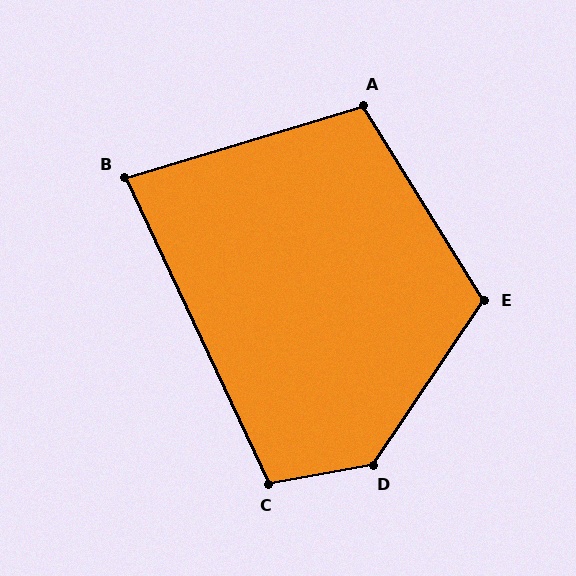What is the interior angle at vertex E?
Approximately 114 degrees (obtuse).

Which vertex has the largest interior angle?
D, at approximately 134 degrees.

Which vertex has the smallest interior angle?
B, at approximately 82 degrees.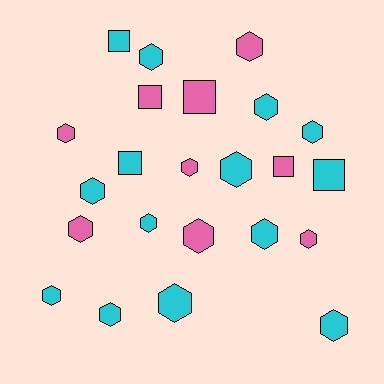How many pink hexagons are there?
There are 6 pink hexagons.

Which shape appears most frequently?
Hexagon, with 17 objects.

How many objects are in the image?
There are 23 objects.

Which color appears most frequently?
Cyan, with 14 objects.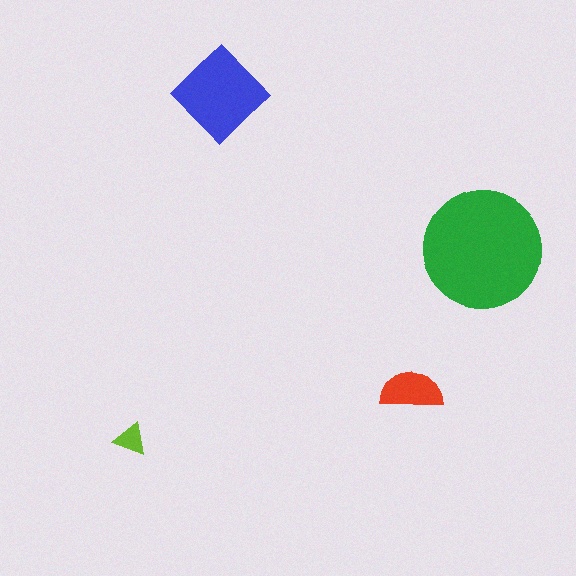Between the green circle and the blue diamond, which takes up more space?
The green circle.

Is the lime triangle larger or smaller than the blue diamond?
Smaller.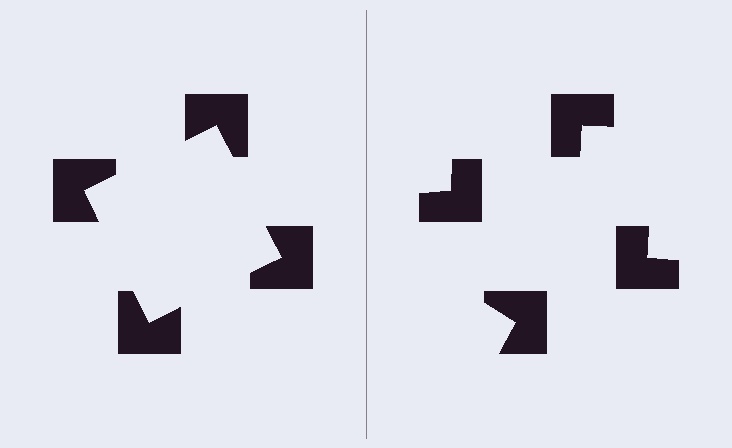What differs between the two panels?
The notched squares are positioned identically on both sides; only the wedge orientations differ. On the left they align to a square; on the right they are misaligned.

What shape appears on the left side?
An illusory square.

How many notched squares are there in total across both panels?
8 — 4 on each side.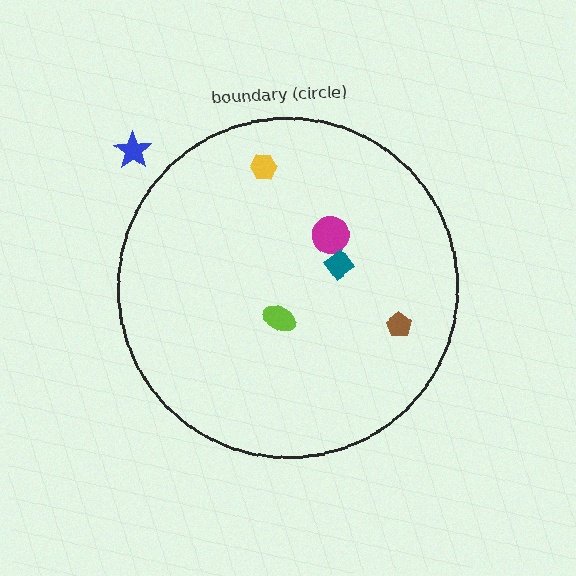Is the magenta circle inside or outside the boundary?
Inside.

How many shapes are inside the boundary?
5 inside, 1 outside.